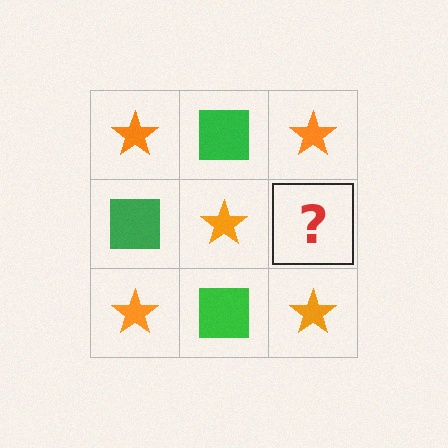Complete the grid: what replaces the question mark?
The question mark should be replaced with a green square.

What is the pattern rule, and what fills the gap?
The rule is that it alternates orange star and green square in a checkerboard pattern. The gap should be filled with a green square.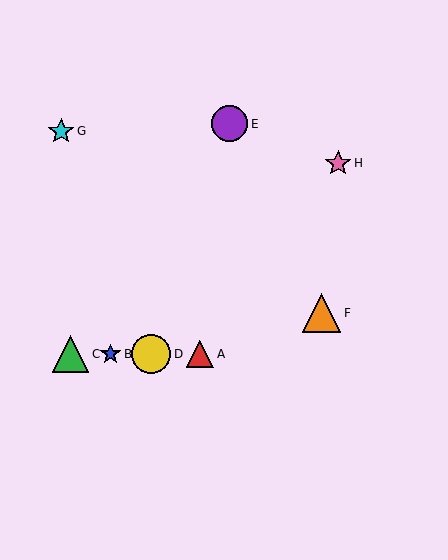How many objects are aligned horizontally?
4 objects (A, B, C, D) are aligned horizontally.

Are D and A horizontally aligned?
Yes, both are at y≈354.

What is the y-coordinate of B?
Object B is at y≈354.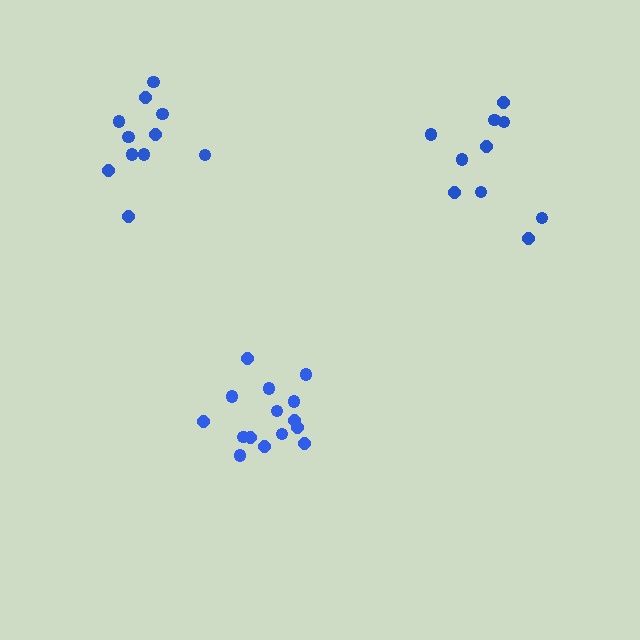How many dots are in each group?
Group 1: 15 dots, Group 2: 10 dots, Group 3: 11 dots (36 total).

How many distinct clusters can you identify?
There are 3 distinct clusters.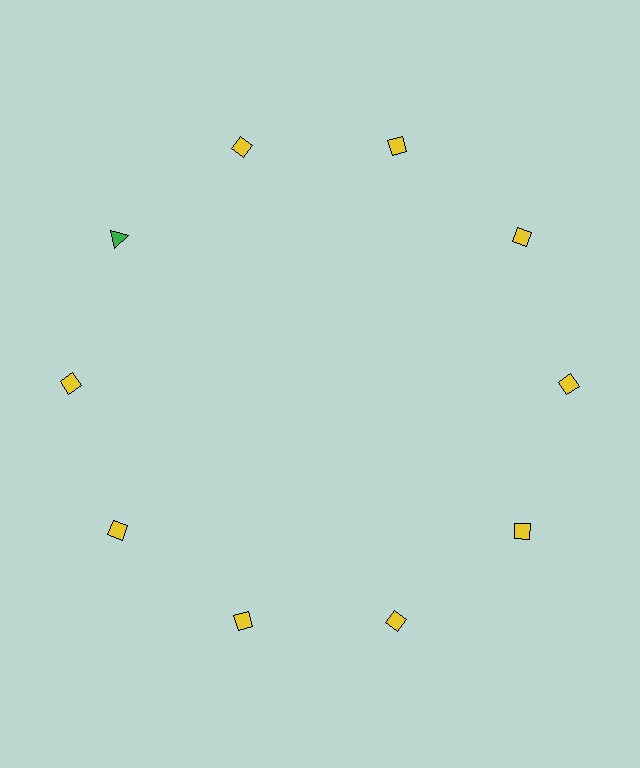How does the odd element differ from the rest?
It differs in both color (green instead of yellow) and shape (triangle instead of diamond).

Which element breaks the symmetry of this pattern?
The green triangle at roughly the 10 o'clock position breaks the symmetry. All other shapes are yellow diamonds.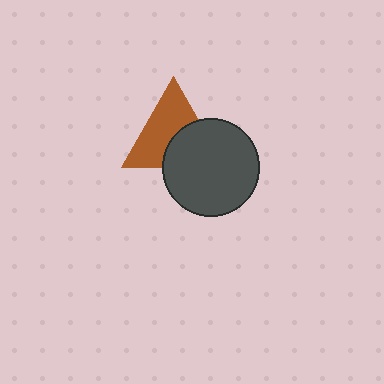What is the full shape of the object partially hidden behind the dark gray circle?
The partially hidden object is a brown triangle.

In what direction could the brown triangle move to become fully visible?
The brown triangle could move toward the upper-left. That would shift it out from behind the dark gray circle entirely.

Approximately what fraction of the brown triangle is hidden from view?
Roughly 40% of the brown triangle is hidden behind the dark gray circle.